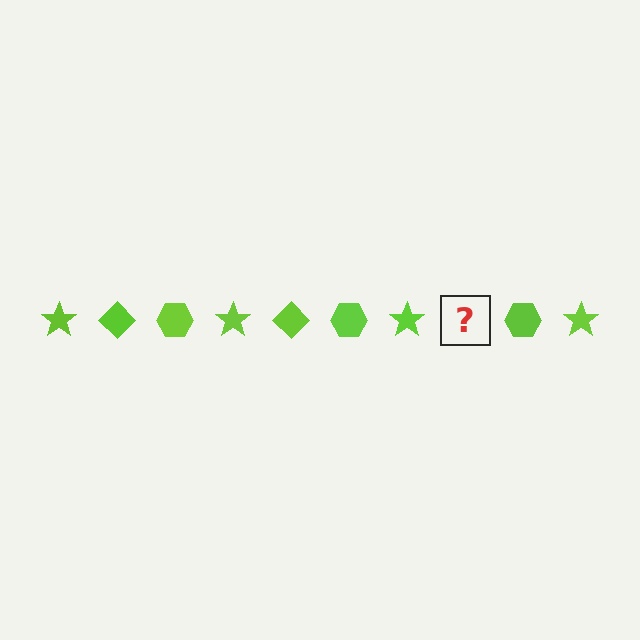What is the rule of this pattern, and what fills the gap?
The rule is that the pattern cycles through star, diamond, hexagon shapes in lime. The gap should be filled with a lime diamond.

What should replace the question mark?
The question mark should be replaced with a lime diamond.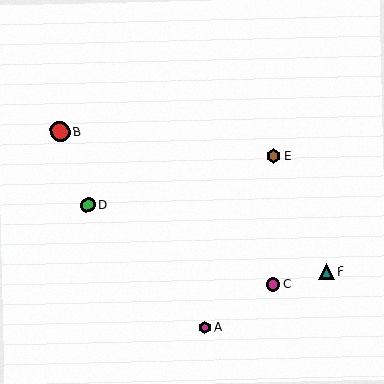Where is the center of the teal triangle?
The center of the teal triangle is at (326, 272).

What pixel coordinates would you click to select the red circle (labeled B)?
Click at (60, 132) to select the red circle B.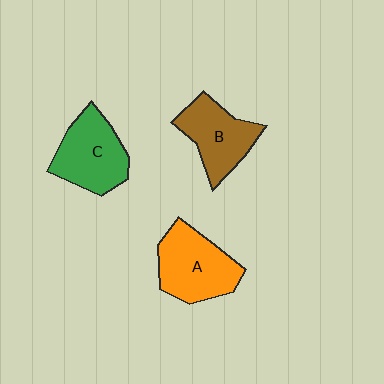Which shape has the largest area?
Shape A (orange).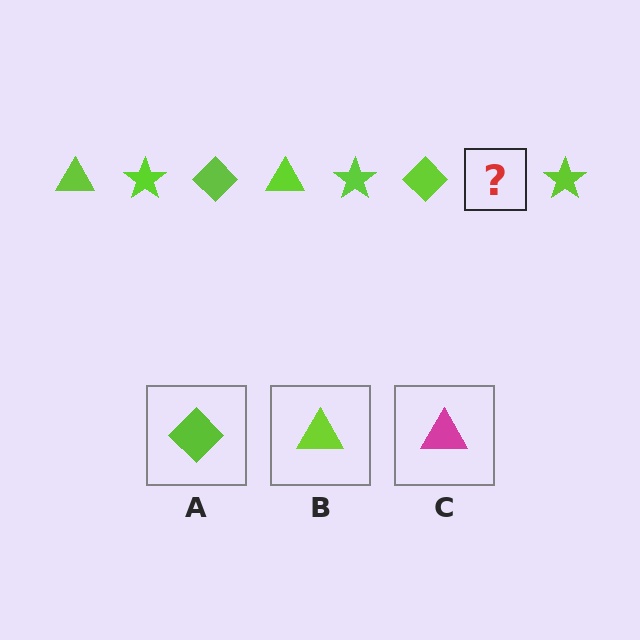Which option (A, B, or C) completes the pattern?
B.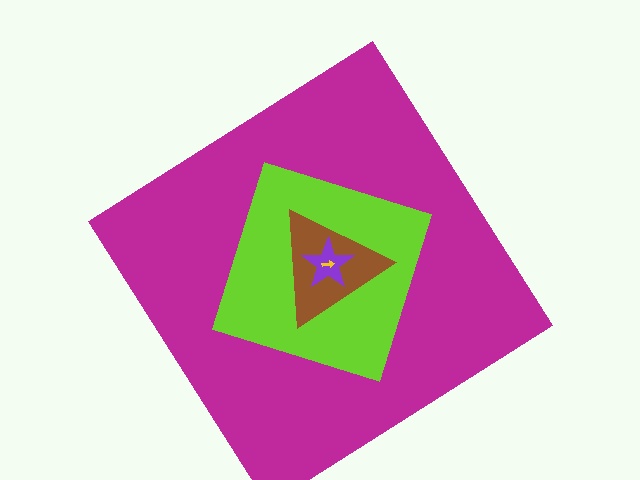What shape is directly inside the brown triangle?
The purple star.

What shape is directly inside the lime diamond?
The brown triangle.